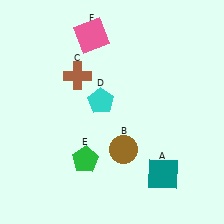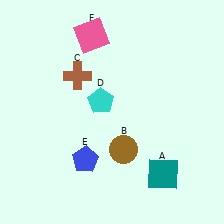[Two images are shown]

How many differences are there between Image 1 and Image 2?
There is 1 difference between the two images.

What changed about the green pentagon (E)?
In Image 1, E is green. In Image 2, it changed to blue.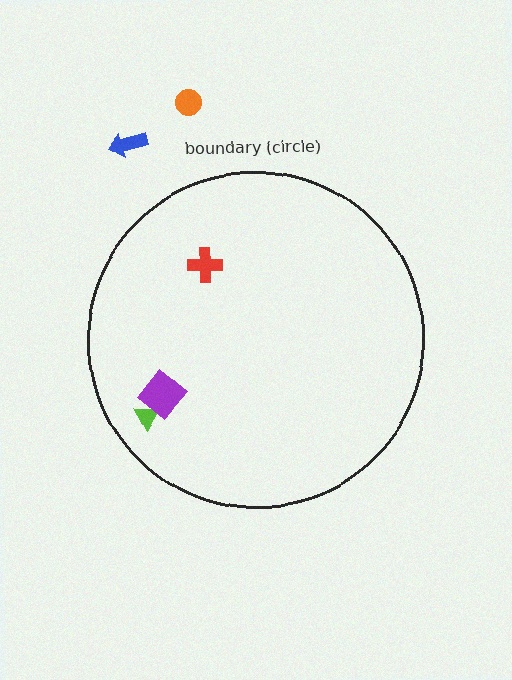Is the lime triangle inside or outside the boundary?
Inside.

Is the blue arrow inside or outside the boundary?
Outside.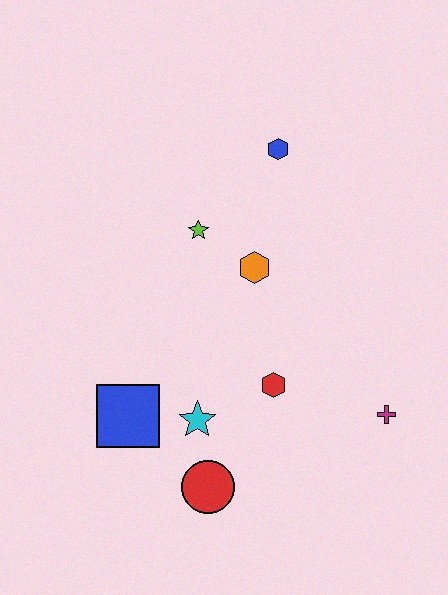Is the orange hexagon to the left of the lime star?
No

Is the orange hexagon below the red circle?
No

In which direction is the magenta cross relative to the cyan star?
The magenta cross is to the right of the cyan star.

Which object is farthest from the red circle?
The blue hexagon is farthest from the red circle.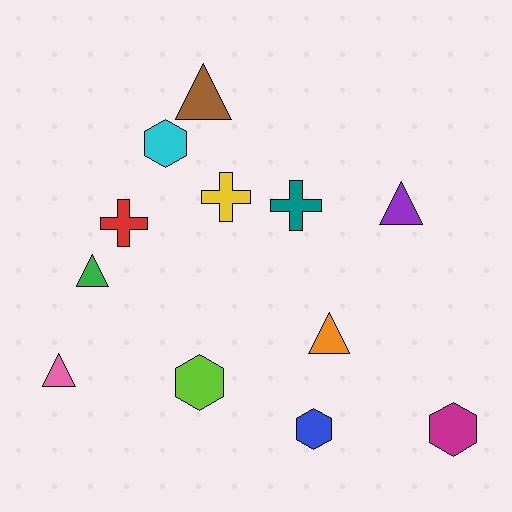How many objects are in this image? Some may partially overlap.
There are 12 objects.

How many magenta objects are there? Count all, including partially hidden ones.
There is 1 magenta object.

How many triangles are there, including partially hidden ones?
There are 5 triangles.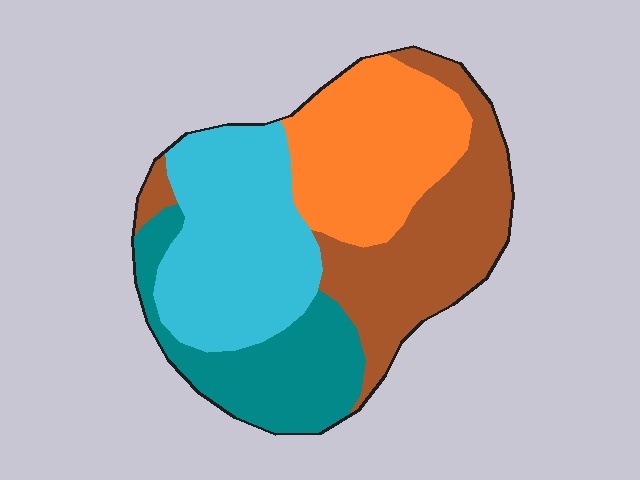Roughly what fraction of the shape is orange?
Orange covers about 25% of the shape.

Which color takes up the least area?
Teal, at roughly 20%.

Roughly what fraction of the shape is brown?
Brown takes up between a quarter and a half of the shape.